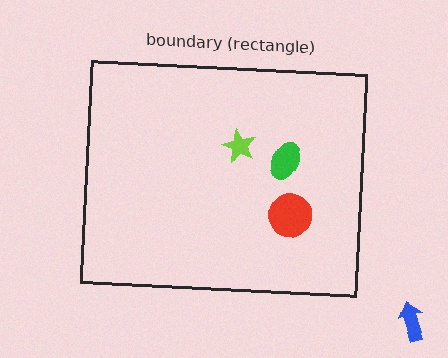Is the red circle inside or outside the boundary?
Inside.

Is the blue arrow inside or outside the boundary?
Outside.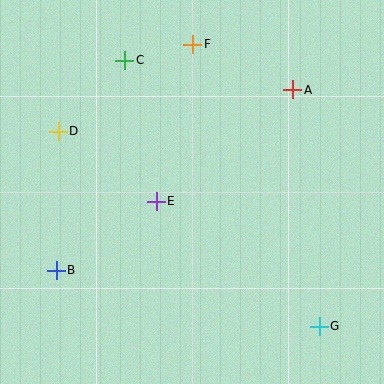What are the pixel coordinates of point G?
Point G is at (319, 326).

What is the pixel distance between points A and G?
The distance between A and G is 238 pixels.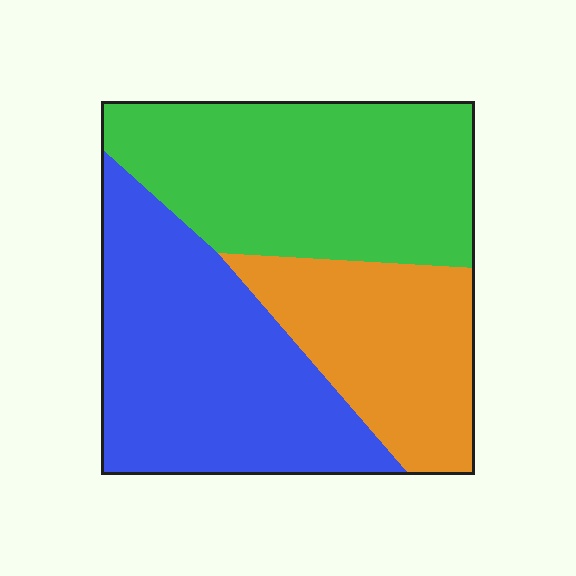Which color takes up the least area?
Orange, at roughly 25%.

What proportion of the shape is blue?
Blue takes up about three eighths (3/8) of the shape.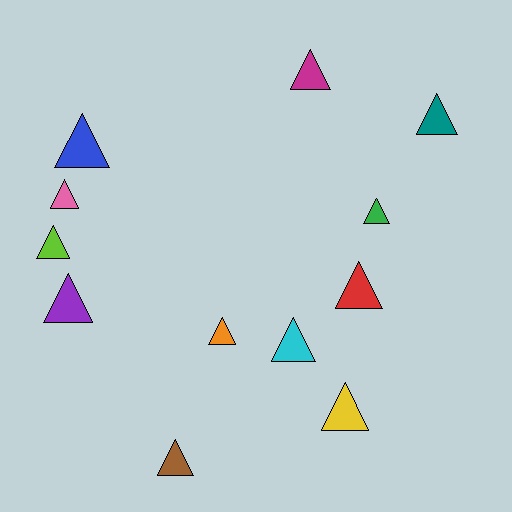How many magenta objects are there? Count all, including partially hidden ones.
There is 1 magenta object.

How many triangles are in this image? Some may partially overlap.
There are 12 triangles.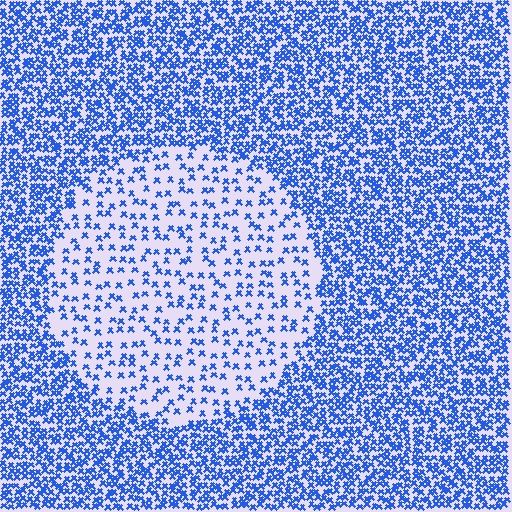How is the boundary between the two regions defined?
The boundary is defined by a change in element density (approximately 2.8x ratio). All elements are the same color, size, and shape.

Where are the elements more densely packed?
The elements are more densely packed outside the circle boundary.